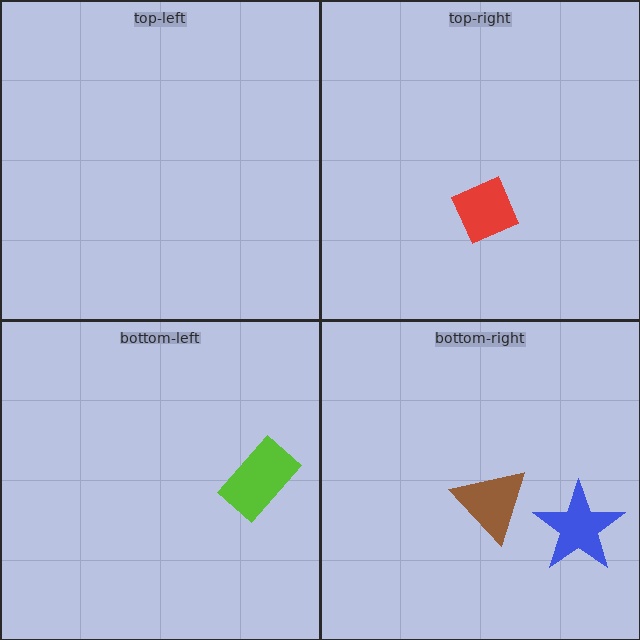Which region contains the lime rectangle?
The bottom-left region.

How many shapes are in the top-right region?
1.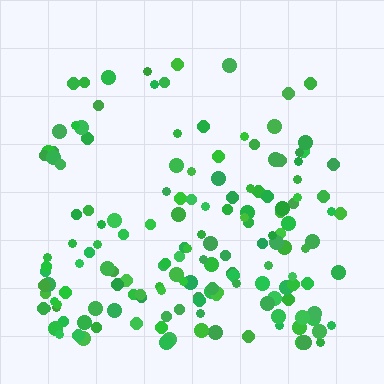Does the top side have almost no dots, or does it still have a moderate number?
Still a moderate number, just noticeably fewer than the bottom.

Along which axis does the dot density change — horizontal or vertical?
Vertical.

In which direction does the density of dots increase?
From top to bottom, with the bottom side densest.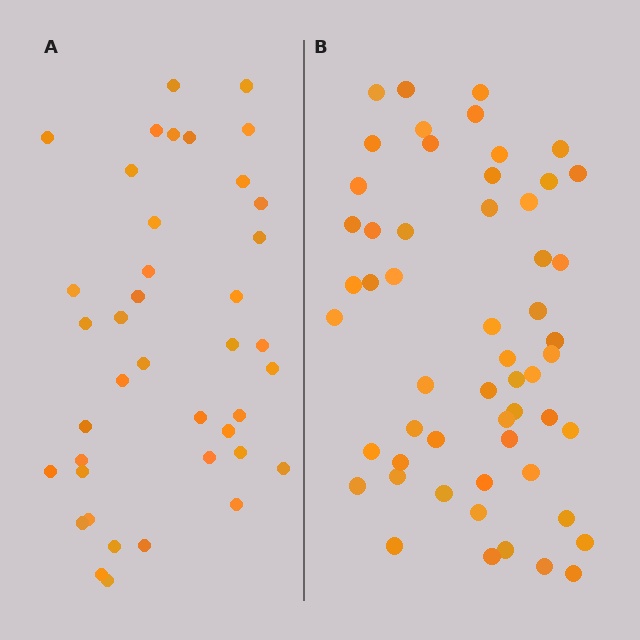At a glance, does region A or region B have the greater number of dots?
Region B (the right region) has more dots.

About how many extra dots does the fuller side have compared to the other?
Region B has approximately 15 more dots than region A.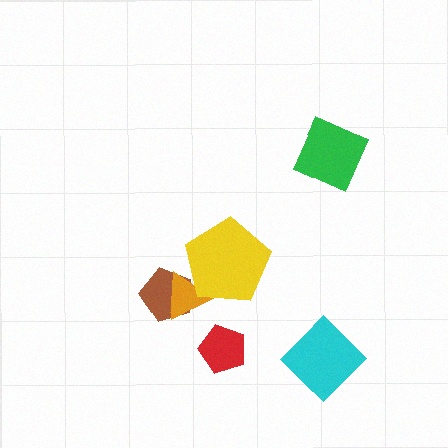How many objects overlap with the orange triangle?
2 objects overlap with the orange triangle.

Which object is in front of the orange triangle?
The yellow pentagon is in front of the orange triangle.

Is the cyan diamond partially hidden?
No, no other shape covers it.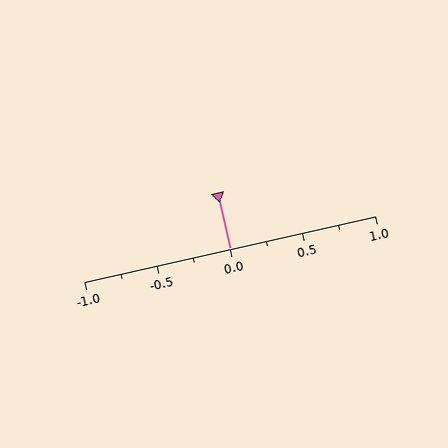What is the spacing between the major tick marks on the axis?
The major ticks are spaced 0.5 apart.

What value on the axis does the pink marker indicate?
The marker indicates approximately 0.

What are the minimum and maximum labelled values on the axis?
The axis runs from -1.0 to 1.0.